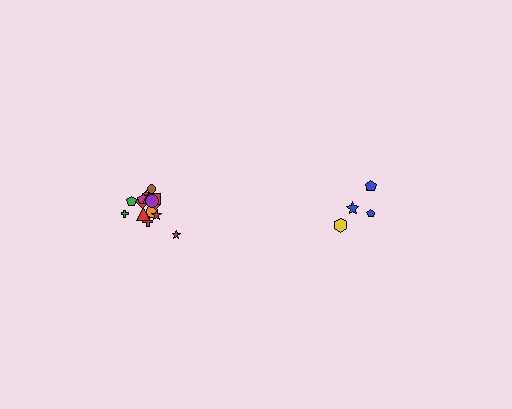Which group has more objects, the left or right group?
The left group.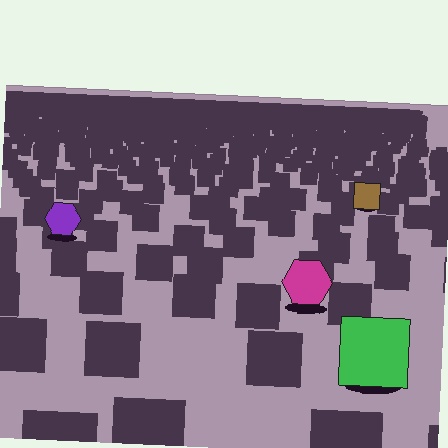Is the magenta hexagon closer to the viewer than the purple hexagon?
Yes. The magenta hexagon is closer — you can tell from the texture gradient: the ground texture is coarser near it.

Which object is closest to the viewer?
The green square is closest. The texture marks near it are larger and more spread out.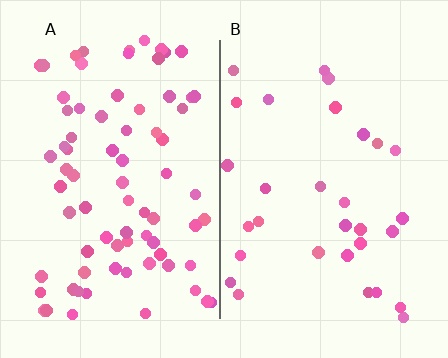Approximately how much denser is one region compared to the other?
Approximately 2.5× — region A over region B.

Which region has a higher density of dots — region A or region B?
A (the left).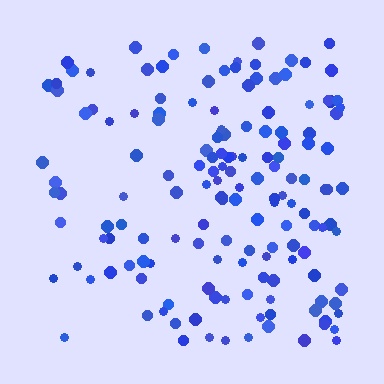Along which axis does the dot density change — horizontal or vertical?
Horizontal.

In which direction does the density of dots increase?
From left to right, with the right side densest.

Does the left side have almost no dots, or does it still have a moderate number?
Still a moderate number, just noticeably fewer than the right.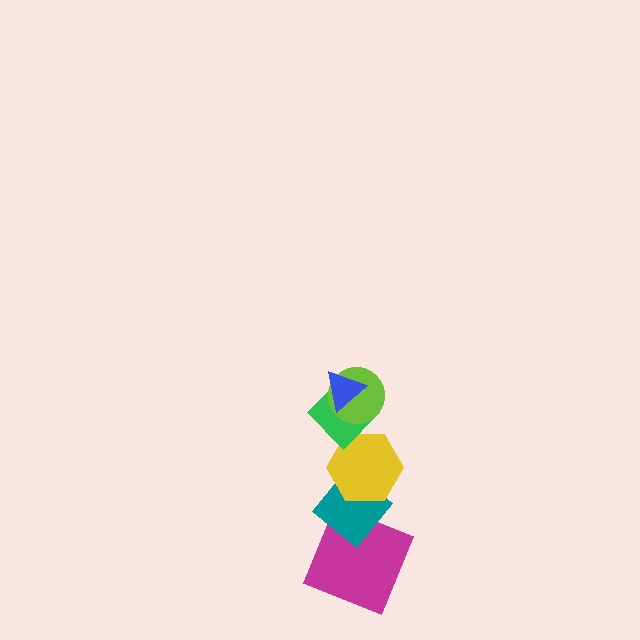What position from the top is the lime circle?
The lime circle is 2nd from the top.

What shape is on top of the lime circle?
The blue triangle is on top of the lime circle.